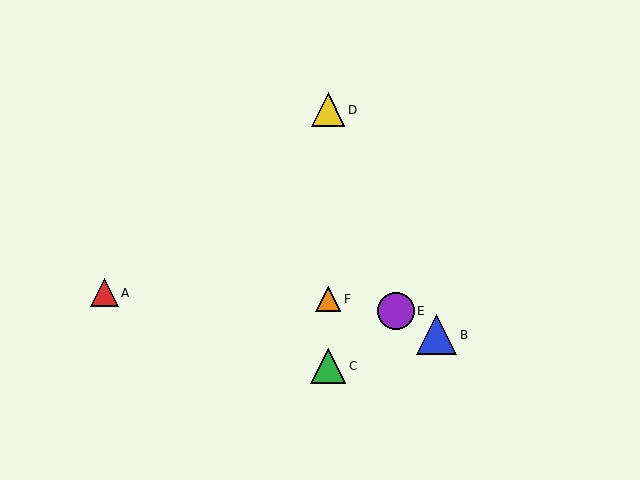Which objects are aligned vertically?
Objects C, D, F are aligned vertically.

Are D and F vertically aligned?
Yes, both are at x≈328.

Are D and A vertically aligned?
No, D is at x≈328 and A is at x≈105.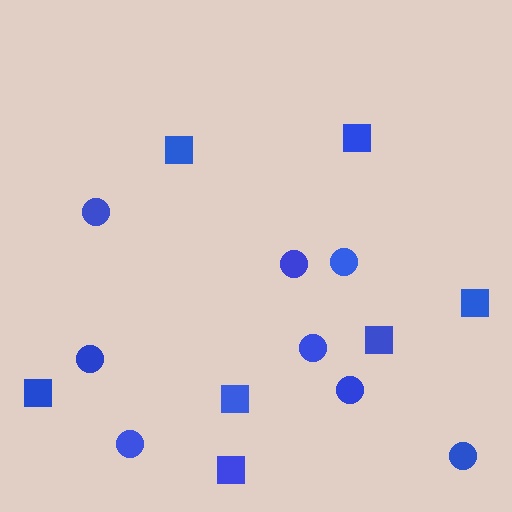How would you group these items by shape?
There are 2 groups: one group of circles (8) and one group of squares (7).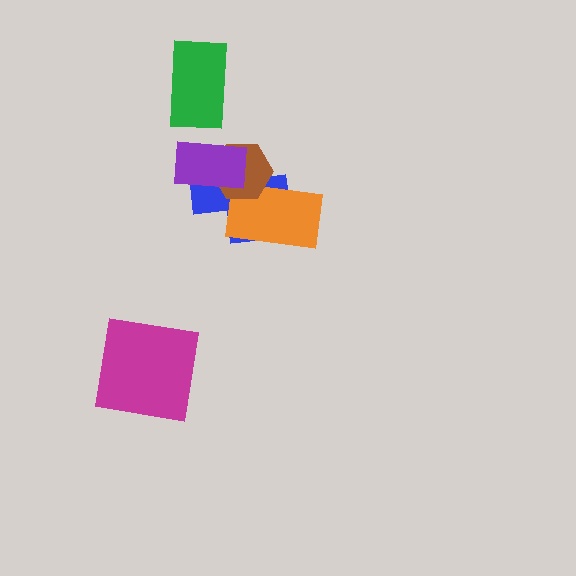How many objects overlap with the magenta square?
0 objects overlap with the magenta square.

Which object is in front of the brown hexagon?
The purple rectangle is in front of the brown hexagon.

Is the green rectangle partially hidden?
No, no other shape covers it.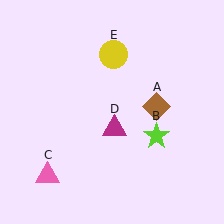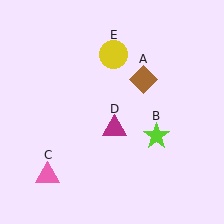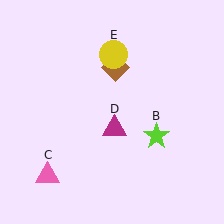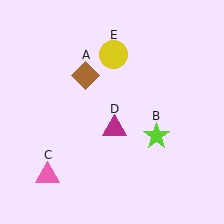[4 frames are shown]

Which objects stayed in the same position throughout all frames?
Lime star (object B) and pink triangle (object C) and magenta triangle (object D) and yellow circle (object E) remained stationary.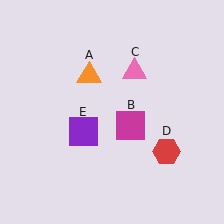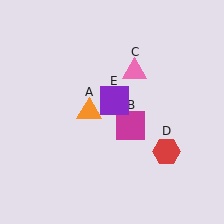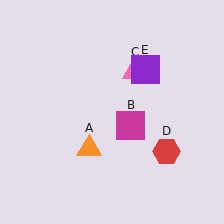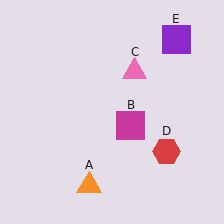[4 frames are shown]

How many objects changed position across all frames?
2 objects changed position: orange triangle (object A), purple square (object E).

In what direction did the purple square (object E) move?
The purple square (object E) moved up and to the right.